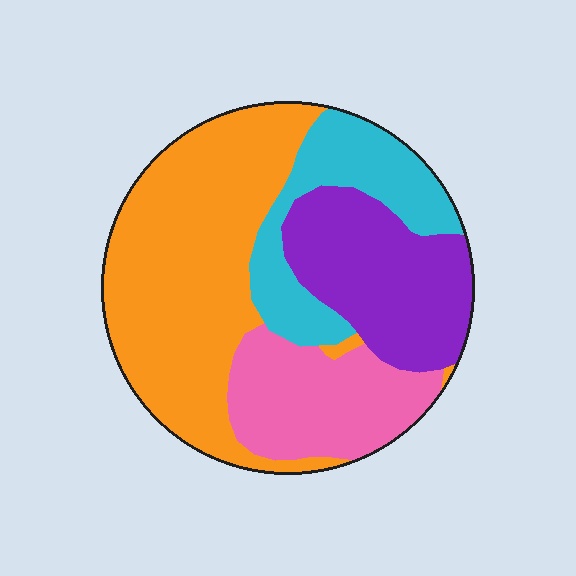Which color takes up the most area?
Orange, at roughly 45%.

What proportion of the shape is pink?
Pink covers roughly 20% of the shape.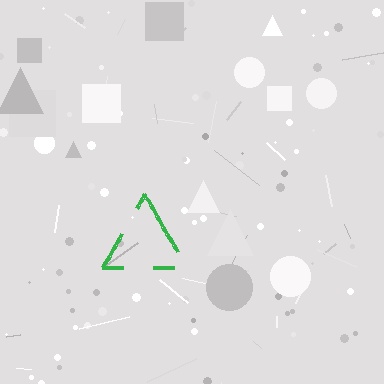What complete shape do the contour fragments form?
The contour fragments form a triangle.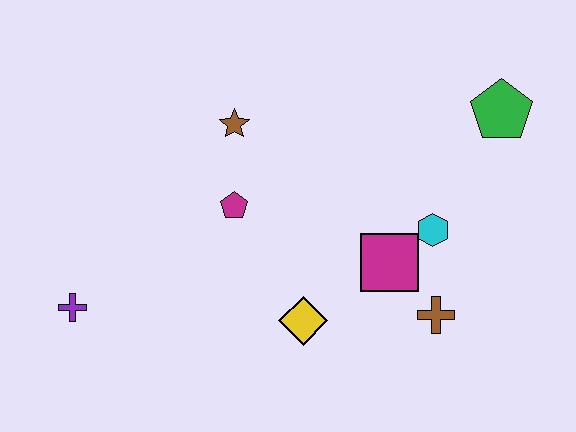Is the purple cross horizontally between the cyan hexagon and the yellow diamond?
No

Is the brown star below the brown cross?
No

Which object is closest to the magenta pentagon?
The brown star is closest to the magenta pentagon.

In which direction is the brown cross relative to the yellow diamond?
The brown cross is to the right of the yellow diamond.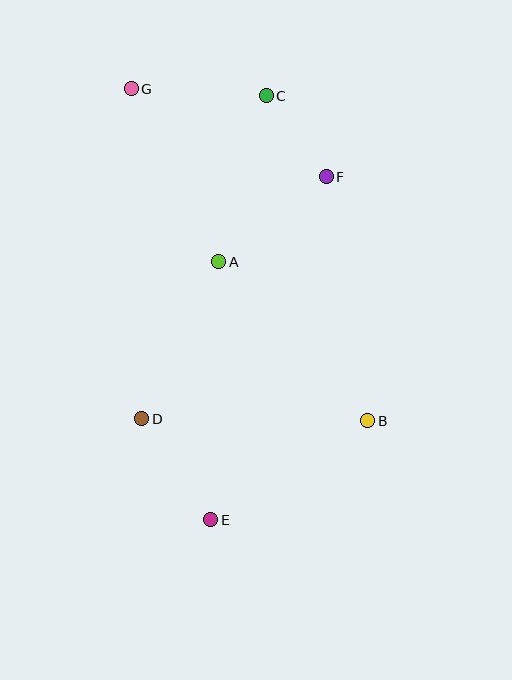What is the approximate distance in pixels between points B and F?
The distance between B and F is approximately 248 pixels.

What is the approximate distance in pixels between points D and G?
The distance between D and G is approximately 330 pixels.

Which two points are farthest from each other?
Points E and G are farthest from each other.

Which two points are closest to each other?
Points C and F are closest to each other.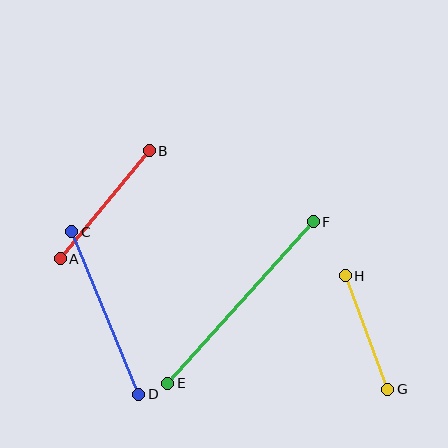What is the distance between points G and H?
The distance is approximately 121 pixels.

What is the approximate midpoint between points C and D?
The midpoint is at approximately (105, 313) pixels.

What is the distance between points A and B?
The distance is approximately 140 pixels.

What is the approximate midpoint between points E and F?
The midpoint is at approximately (241, 303) pixels.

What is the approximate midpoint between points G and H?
The midpoint is at approximately (367, 333) pixels.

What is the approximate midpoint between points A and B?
The midpoint is at approximately (105, 205) pixels.